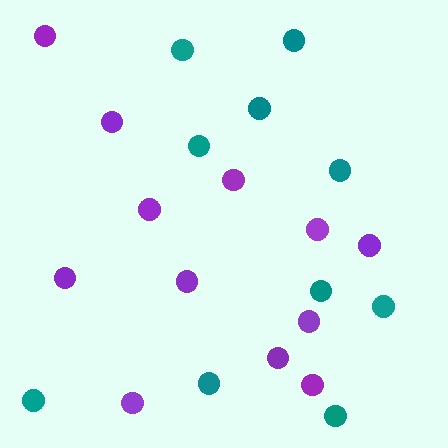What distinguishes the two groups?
There are 2 groups: one group of teal circles (10) and one group of purple circles (12).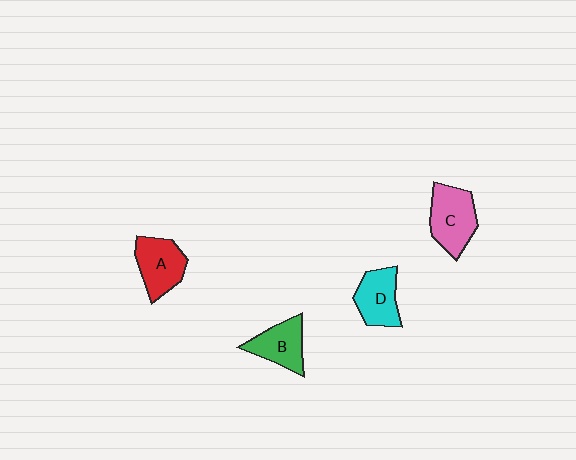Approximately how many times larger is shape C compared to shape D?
Approximately 1.2 times.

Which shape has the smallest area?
Shape B (green).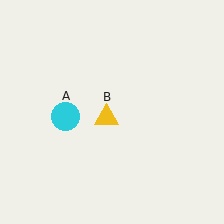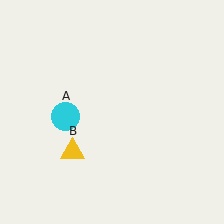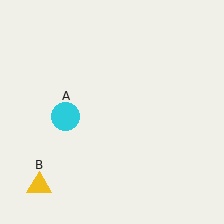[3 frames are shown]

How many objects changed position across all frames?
1 object changed position: yellow triangle (object B).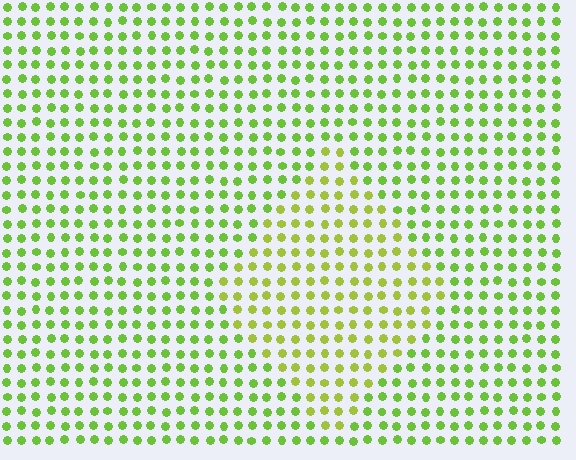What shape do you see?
I see a diamond.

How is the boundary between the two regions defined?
The boundary is defined purely by a slight shift in hue (about 23 degrees). Spacing, size, and orientation are identical on both sides.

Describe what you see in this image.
The image is filled with small lime elements in a uniform arrangement. A diamond-shaped region is visible where the elements are tinted to a slightly different hue, forming a subtle color boundary.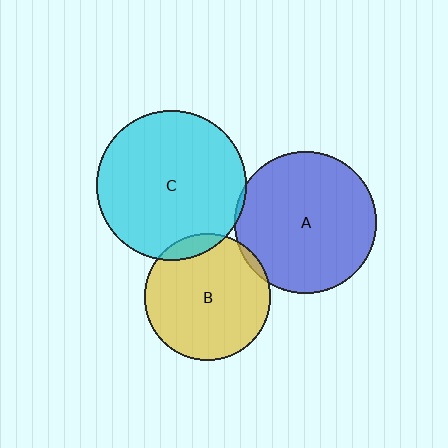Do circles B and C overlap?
Yes.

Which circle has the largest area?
Circle C (cyan).